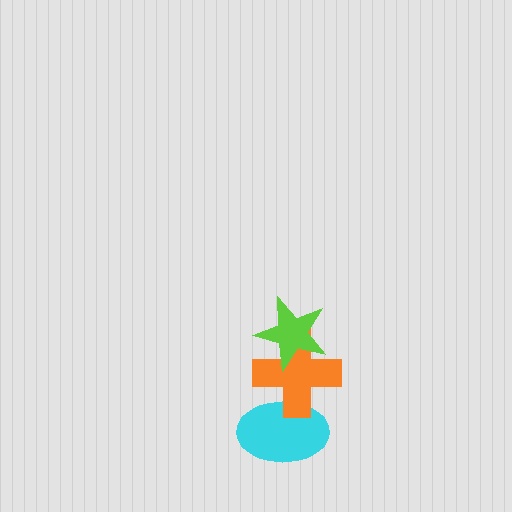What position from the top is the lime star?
The lime star is 1st from the top.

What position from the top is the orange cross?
The orange cross is 2nd from the top.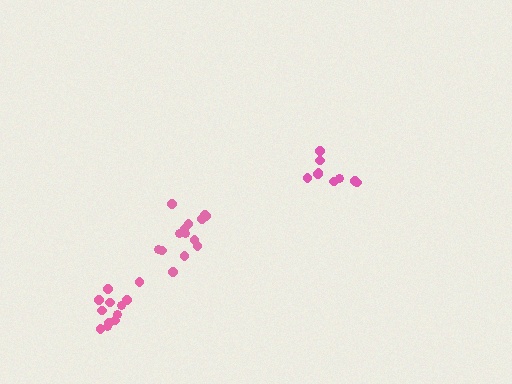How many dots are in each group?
Group 1: 12 dots, Group 2: 14 dots, Group 3: 9 dots (35 total).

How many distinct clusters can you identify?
There are 3 distinct clusters.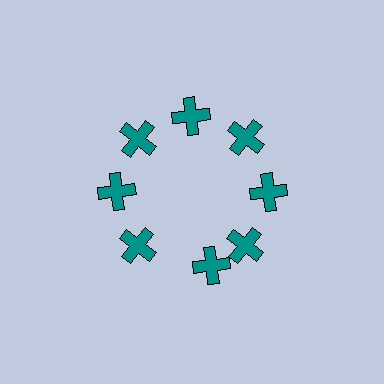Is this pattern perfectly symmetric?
No. The 8 teal crosses are arranged in a ring, but one element near the 6 o'clock position is rotated out of alignment along the ring, breaking the 8-fold rotational symmetry.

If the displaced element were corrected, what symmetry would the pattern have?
It would have 8-fold rotational symmetry — the pattern would map onto itself every 45 degrees.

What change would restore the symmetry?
The symmetry would be restored by rotating it back into even spacing with its neighbors so that all 8 crosses sit at equal angles and equal distance from the center.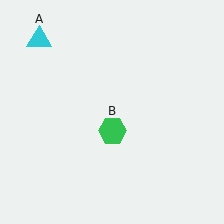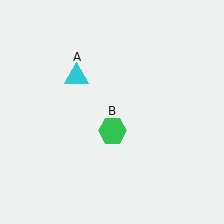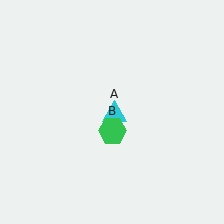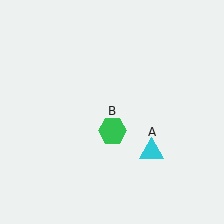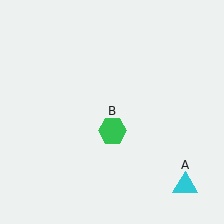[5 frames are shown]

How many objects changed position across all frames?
1 object changed position: cyan triangle (object A).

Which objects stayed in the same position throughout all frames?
Green hexagon (object B) remained stationary.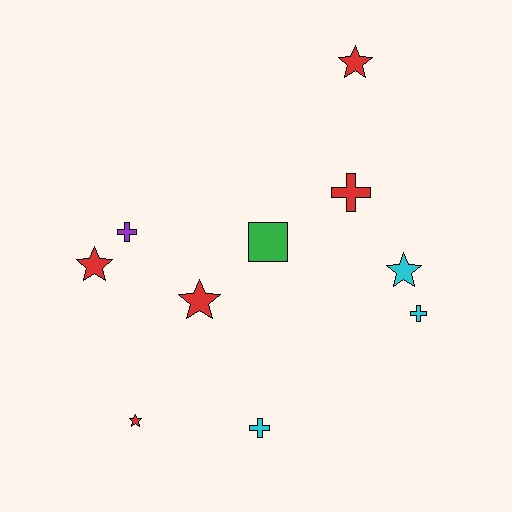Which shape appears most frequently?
Star, with 5 objects.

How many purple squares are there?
There are no purple squares.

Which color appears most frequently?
Red, with 5 objects.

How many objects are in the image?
There are 10 objects.